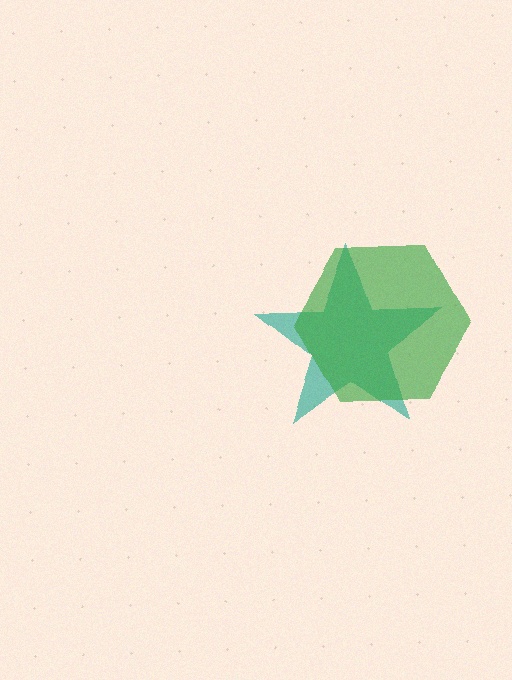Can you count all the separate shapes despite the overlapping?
Yes, there are 2 separate shapes.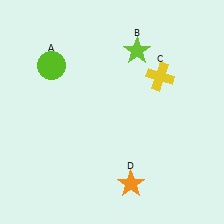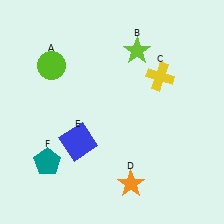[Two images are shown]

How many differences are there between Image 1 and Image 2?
There are 2 differences between the two images.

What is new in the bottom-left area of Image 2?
A blue square (E) was added in the bottom-left area of Image 2.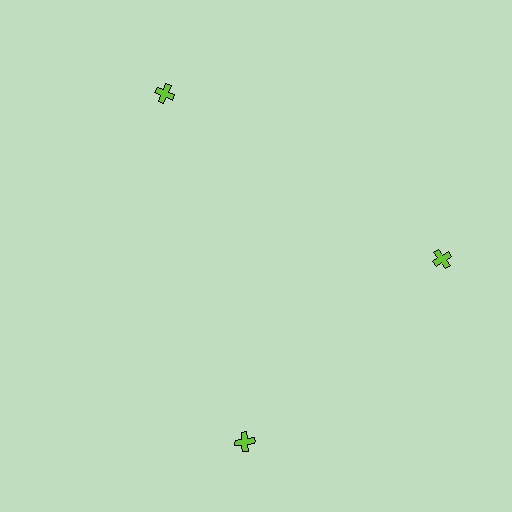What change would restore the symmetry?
The symmetry would be restored by rotating it back into even spacing with its neighbors so that all 3 crosses sit at equal angles and equal distance from the center.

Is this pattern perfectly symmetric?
No. The 3 lime crosses are arranged in a ring, but one element near the 7 o'clock position is rotated out of alignment along the ring, breaking the 3-fold rotational symmetry.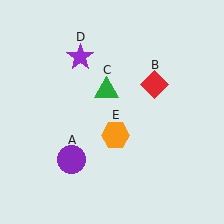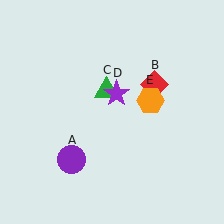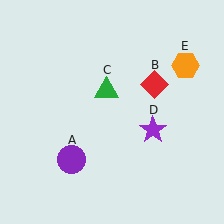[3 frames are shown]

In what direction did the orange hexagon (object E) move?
The orange hexagon (object E) moved up and to the right.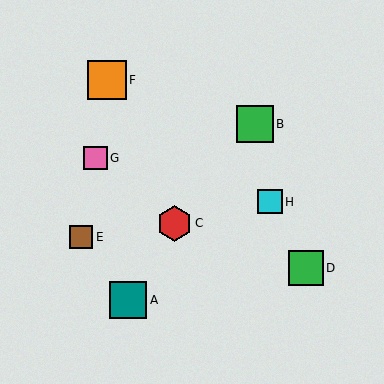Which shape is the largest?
The orange square (labeled F) is the largest.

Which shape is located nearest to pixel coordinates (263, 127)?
The green square (labeled B) at (255, 124) is nearest to that location.